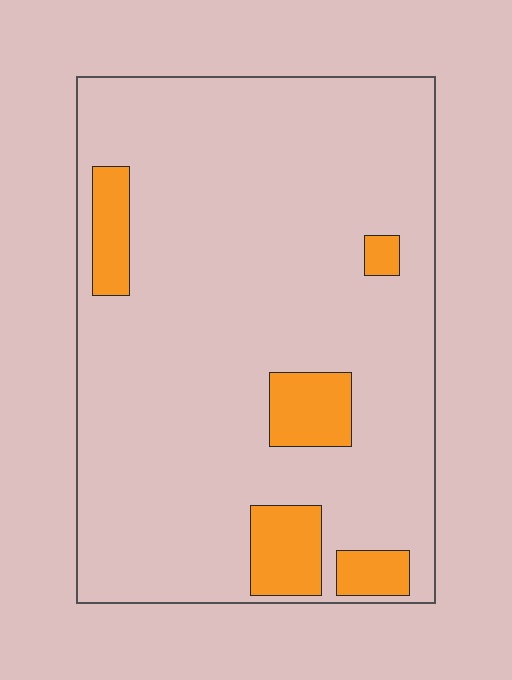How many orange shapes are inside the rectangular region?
5.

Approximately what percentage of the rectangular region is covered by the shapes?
Approximately 10%.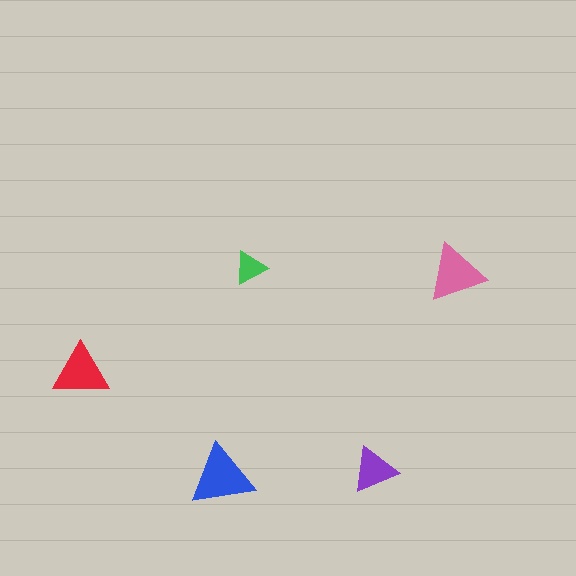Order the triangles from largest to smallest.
the blue one, the pink one, the red one, the purple one, the green one.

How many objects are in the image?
There are 5 objects in the image.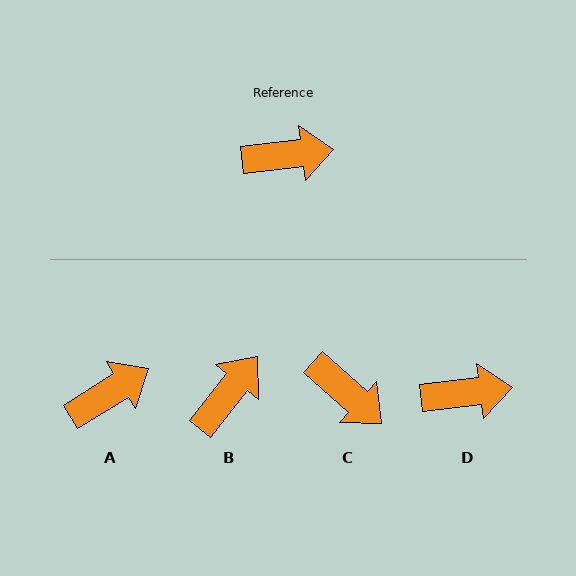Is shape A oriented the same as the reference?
No, it is off by about 25 degrees.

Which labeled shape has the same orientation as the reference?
D.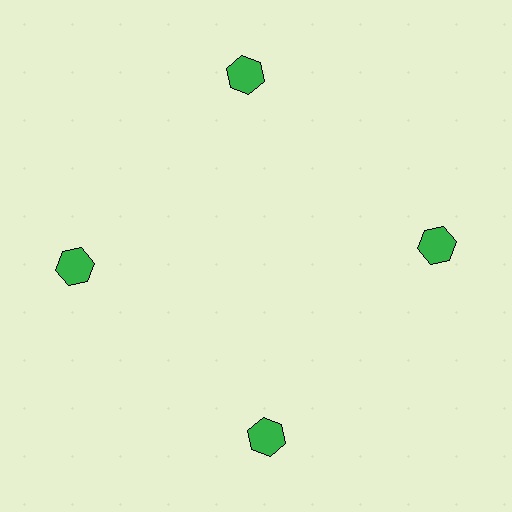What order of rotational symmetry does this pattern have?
This pattern has 4-fold rotational symmetry.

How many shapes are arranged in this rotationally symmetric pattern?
There are 4 shapes, arranged in 4 groups of 1.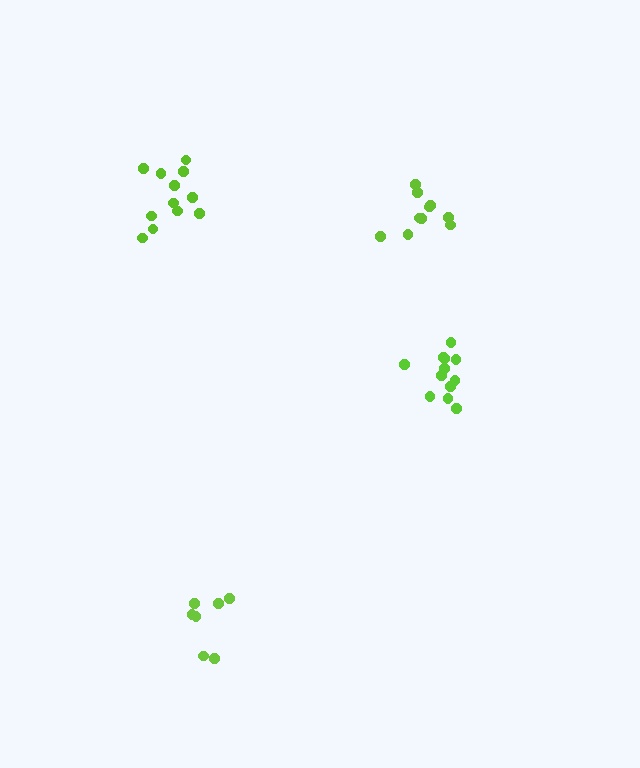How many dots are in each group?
Group 1: 12 dots, Group 2: 7 dots, Group 3: 12 dots, Group 4: 10 dots (41 total).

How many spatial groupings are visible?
There are 4 spatial groupings.